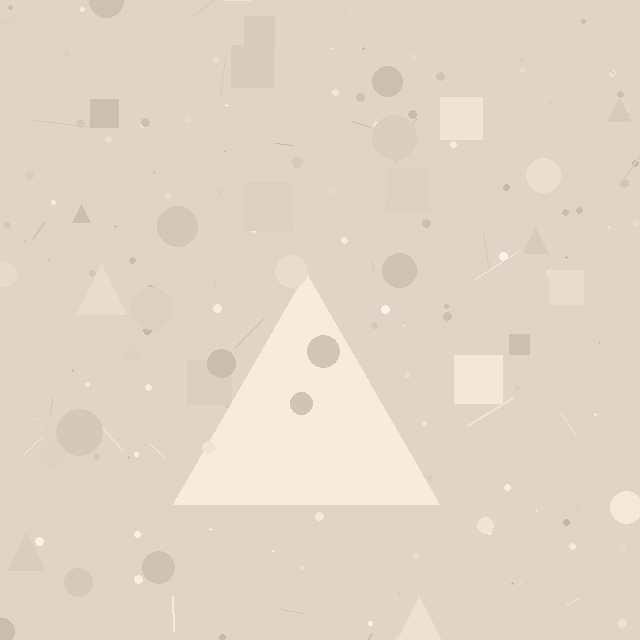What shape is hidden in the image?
A triangle is hidden in the image.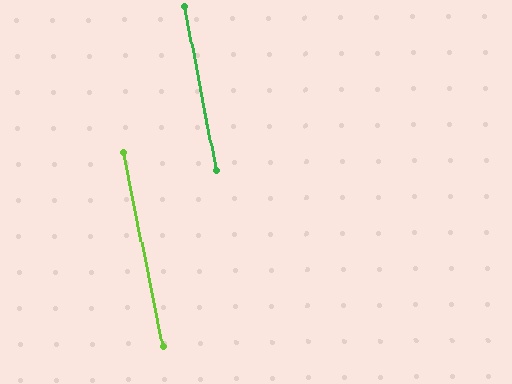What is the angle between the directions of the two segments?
Approximately 1 degree.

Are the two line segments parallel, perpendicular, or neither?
Parallel — their directions differ by only 0.7°.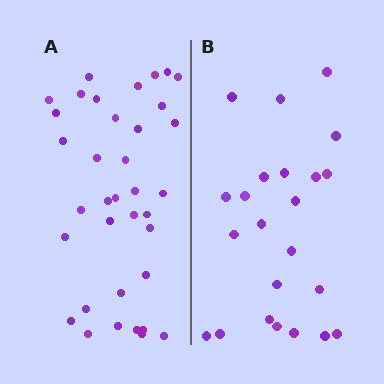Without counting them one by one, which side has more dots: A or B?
Region A (the left region) has more dots.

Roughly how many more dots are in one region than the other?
Region A has approximately 15 more dots than region B.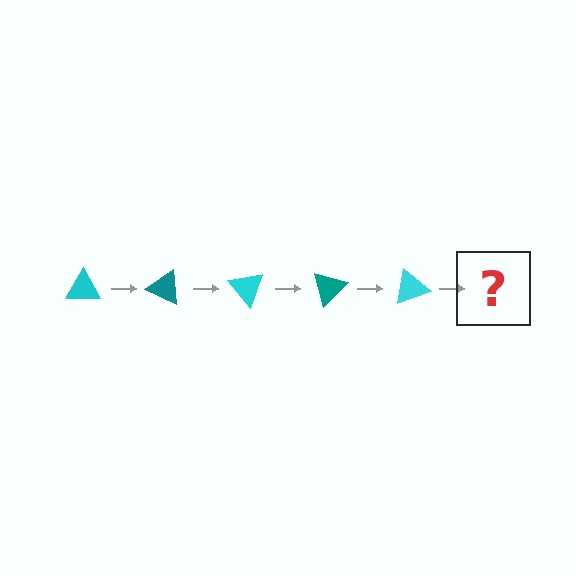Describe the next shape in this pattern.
It should be a teal triangle, rotated 125 degrees from the start.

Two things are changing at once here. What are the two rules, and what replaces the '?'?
The two rules are that it rotates 25 degrees each step and the color cycles through cyan and teal. The '?' should be a teal triangle, rotated 125 degrees from the start.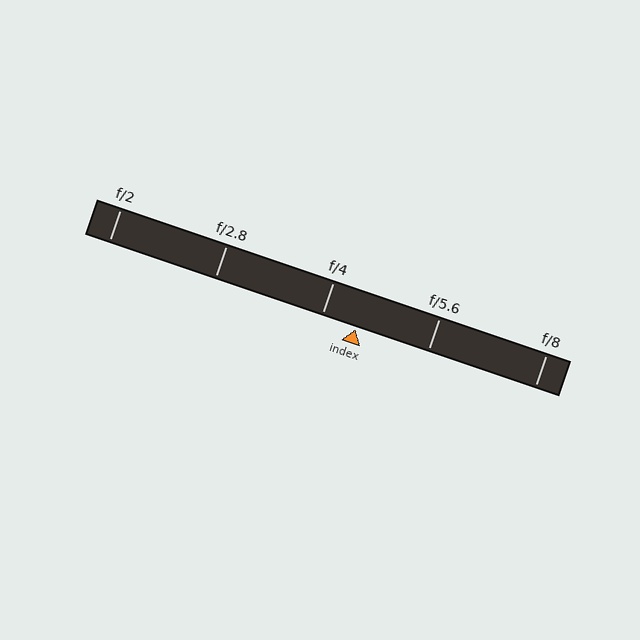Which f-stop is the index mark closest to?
The index mark is closest to f/4.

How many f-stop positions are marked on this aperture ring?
There are 5 f-stop positions marked.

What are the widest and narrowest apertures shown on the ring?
The widest aperture shown is f/2 and the narrowest is f/8.